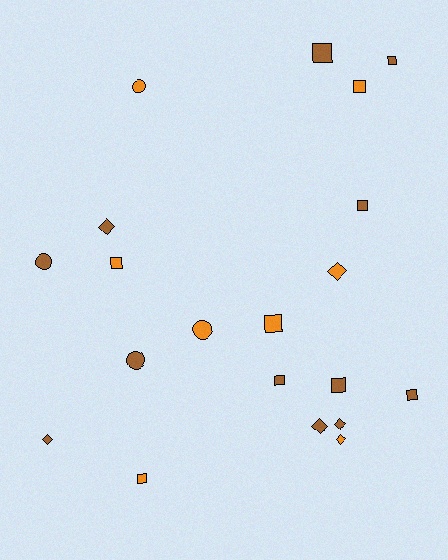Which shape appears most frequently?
Square, with 10 objects.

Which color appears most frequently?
Brown, with 12 objects.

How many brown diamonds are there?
There are 4 brown diamonds.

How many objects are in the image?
There are 20 objects.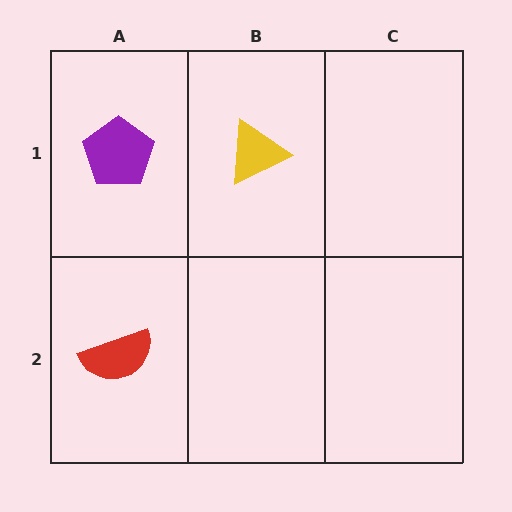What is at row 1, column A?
A purple pentagon.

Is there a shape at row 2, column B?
No, that cell is empty.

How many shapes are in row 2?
1 shape.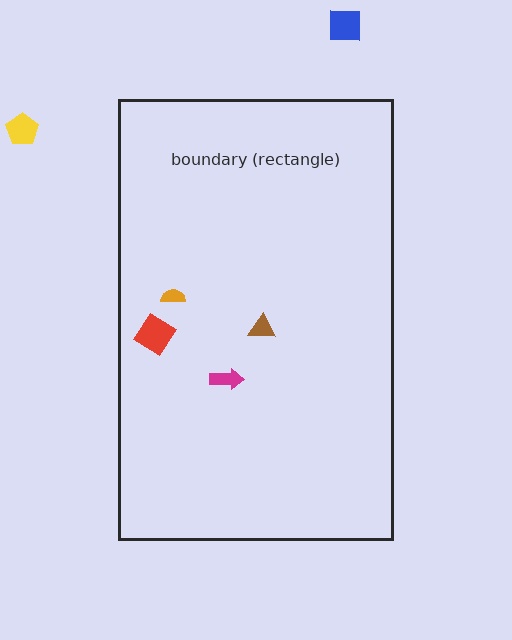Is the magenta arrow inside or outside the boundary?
Inside.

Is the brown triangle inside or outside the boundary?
Inside.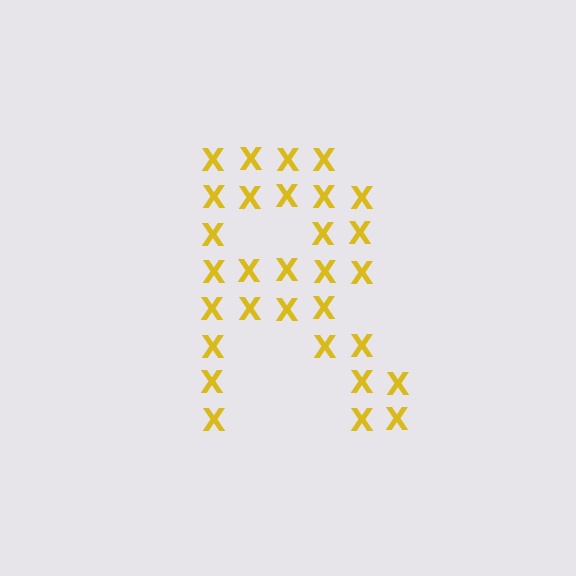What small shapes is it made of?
It is made of small letter X's.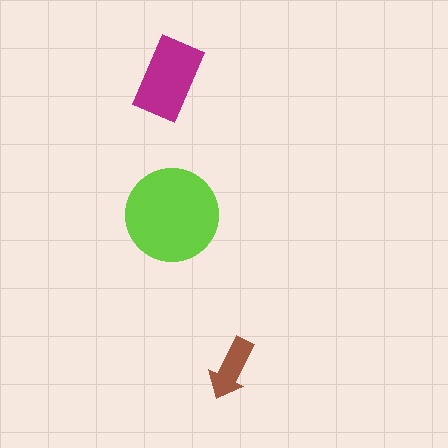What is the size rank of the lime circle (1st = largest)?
1st.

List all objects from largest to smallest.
The lime circle, the magenta rectangle, the brown arrow.